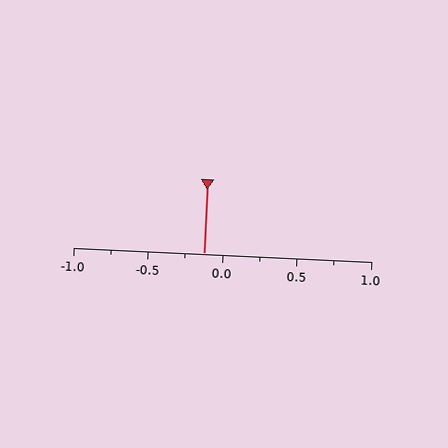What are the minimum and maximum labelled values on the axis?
The axis runs from -1.0 to 1.0.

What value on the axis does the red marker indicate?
The marker indicates approximately -0.12.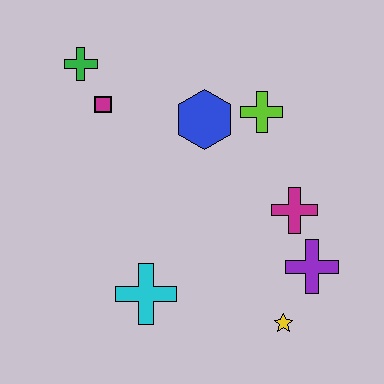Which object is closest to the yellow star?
The purple cross is closest to the yellow star.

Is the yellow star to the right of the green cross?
Yes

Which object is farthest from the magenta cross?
The green cross is farthest from the magenta cross.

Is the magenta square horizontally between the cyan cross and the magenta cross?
No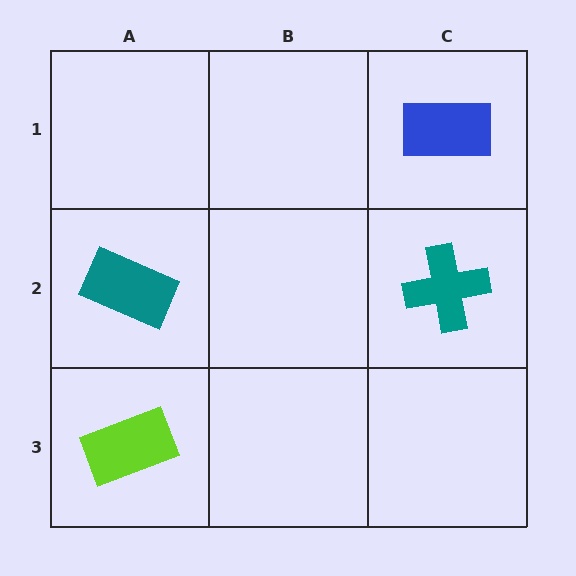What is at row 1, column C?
A blue rectangle.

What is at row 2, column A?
A teal rectangle.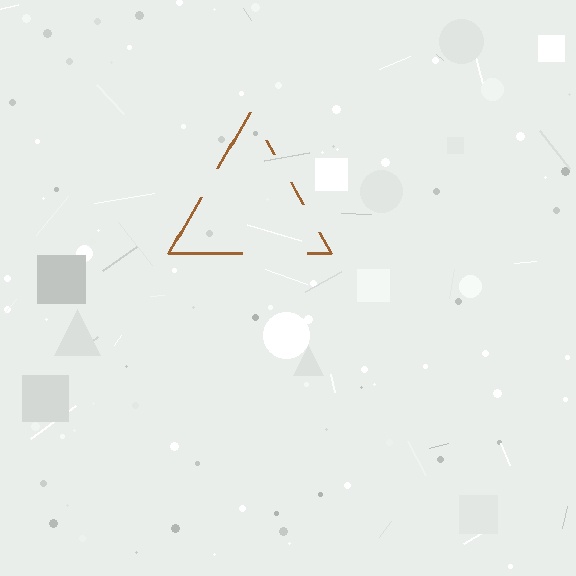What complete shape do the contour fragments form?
The contour fragments form a triangle.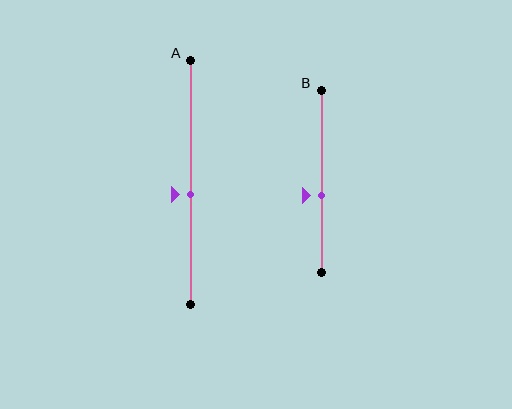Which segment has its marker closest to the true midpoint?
Segment A has its marker closest to the true midpoint.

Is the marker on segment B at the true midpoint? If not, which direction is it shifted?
No, the marker on segment B is shifted downward by about 8% of the segment length.